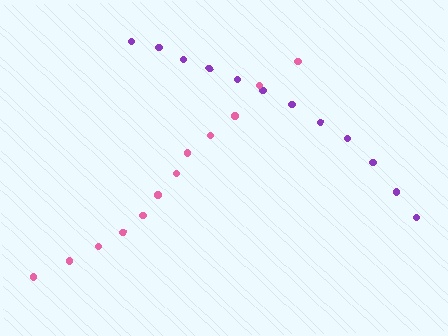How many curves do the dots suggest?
There are 2 distinct paths.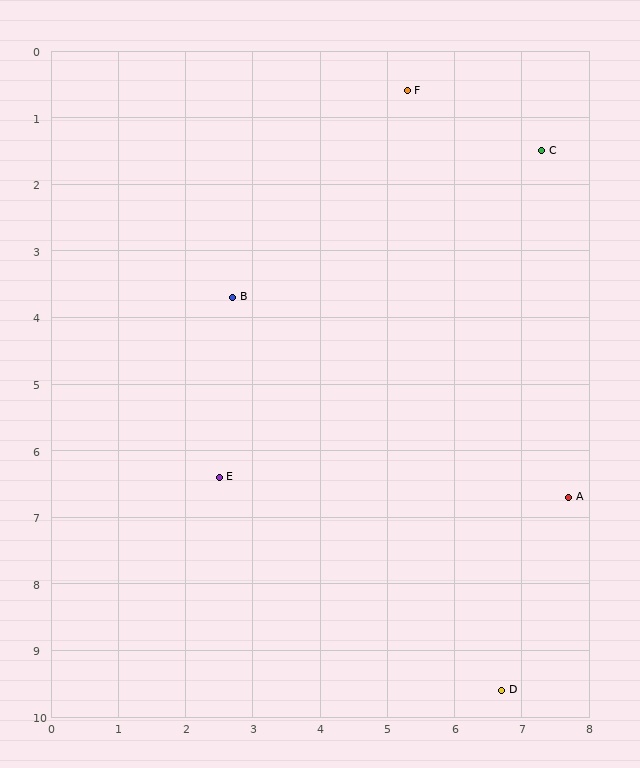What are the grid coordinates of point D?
Point D is at approximately (6.7, 9.6).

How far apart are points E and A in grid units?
Points E and A are about 5.2 grid units apart.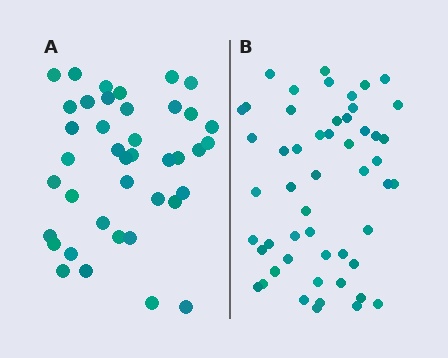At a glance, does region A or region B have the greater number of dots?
Region B (the right region) has more dots.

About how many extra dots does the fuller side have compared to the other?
Region B has roughly 12 or so more dots than region A.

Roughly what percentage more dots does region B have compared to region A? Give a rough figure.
About 30% more.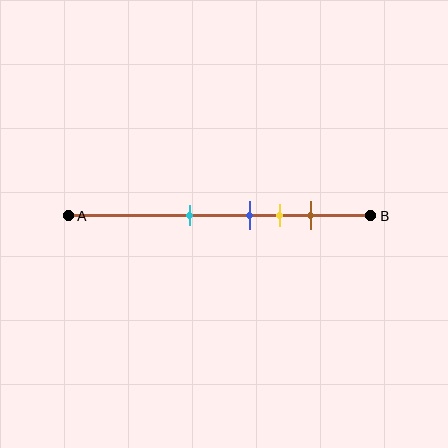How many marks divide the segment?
There are 4 marks dividing the segment.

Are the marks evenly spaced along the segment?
No, the marks are not evenly spaced.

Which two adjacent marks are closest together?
The blue and yellow marks are the closest adjacent pair.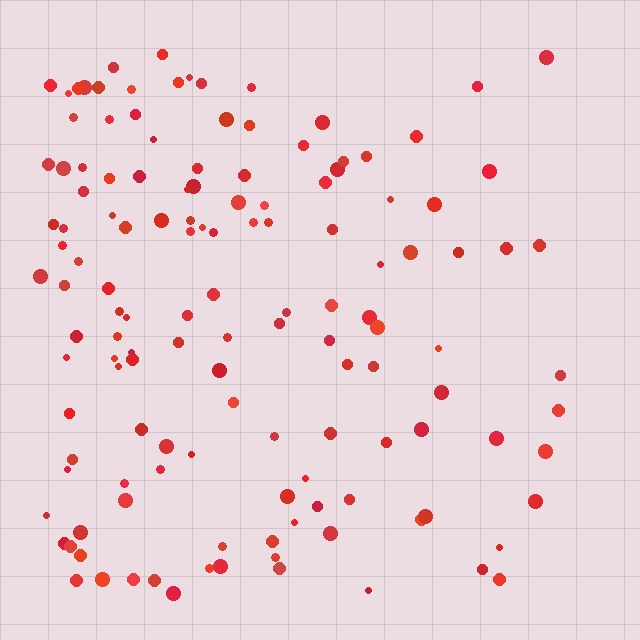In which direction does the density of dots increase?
From right to left, with the left side densest.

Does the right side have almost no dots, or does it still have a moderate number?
Still a moderate number, just noticeably fewer than the left.